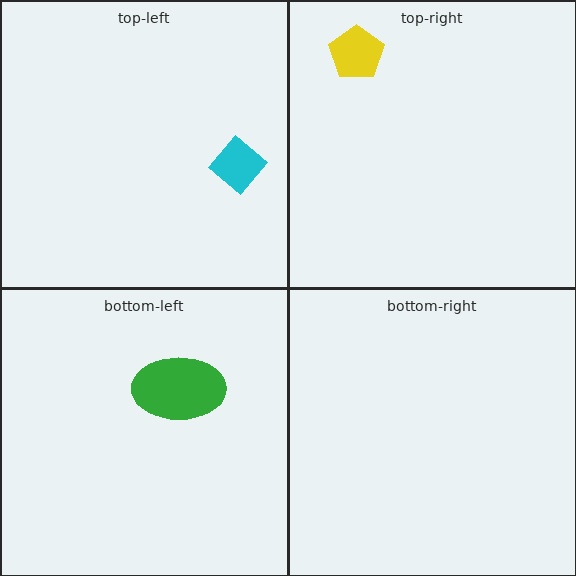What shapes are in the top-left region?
The cyan diamond.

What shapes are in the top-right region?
The yellow pentagon.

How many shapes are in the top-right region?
1.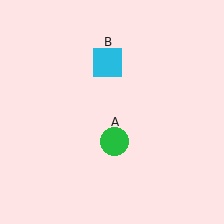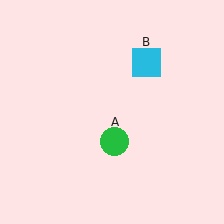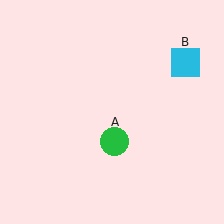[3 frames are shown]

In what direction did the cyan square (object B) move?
The cyan square (object B) moved right.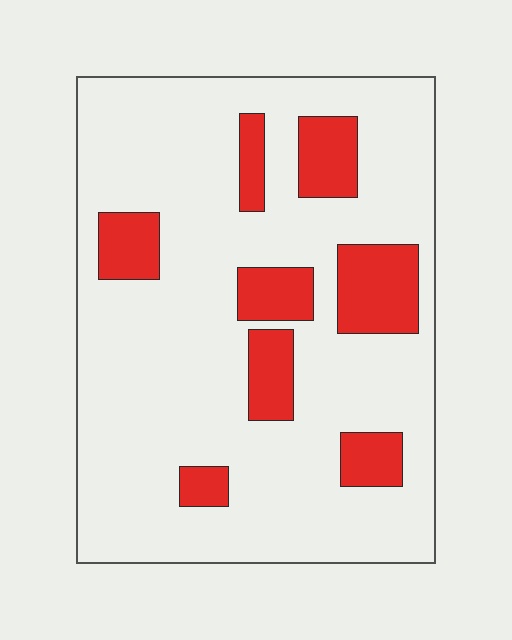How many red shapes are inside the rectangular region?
8.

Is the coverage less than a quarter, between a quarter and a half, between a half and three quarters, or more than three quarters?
Less than a quarter.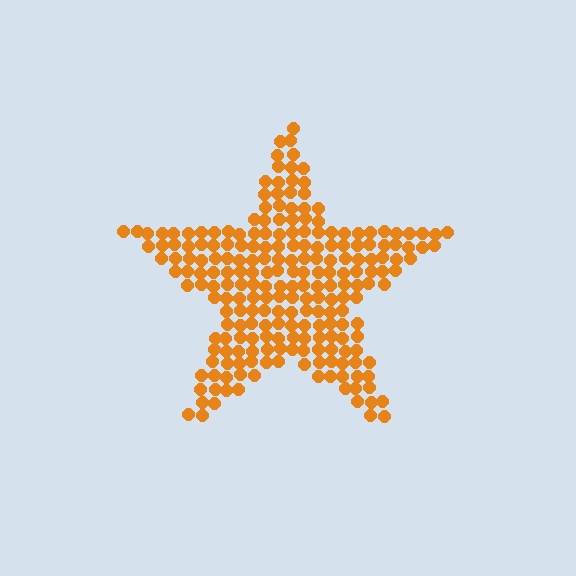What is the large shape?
The large shape is a star.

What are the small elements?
The small elements are circles.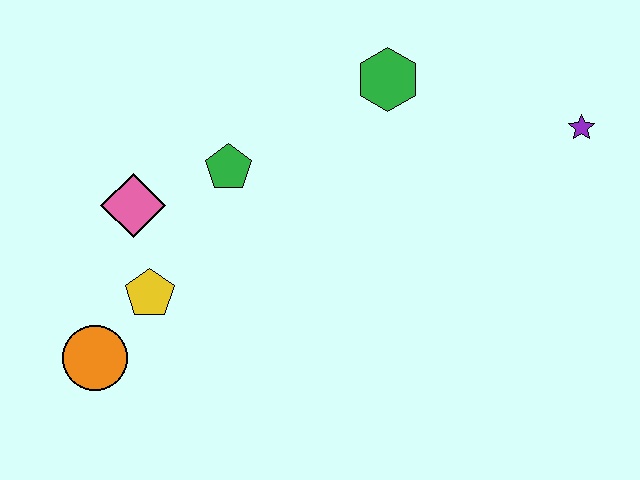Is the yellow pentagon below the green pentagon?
Yes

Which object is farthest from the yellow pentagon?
The purple star is farthest from the yellow pentagon.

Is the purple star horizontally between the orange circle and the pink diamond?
No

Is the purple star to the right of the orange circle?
Yes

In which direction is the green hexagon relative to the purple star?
The green hexagon is to the left of the purple star.